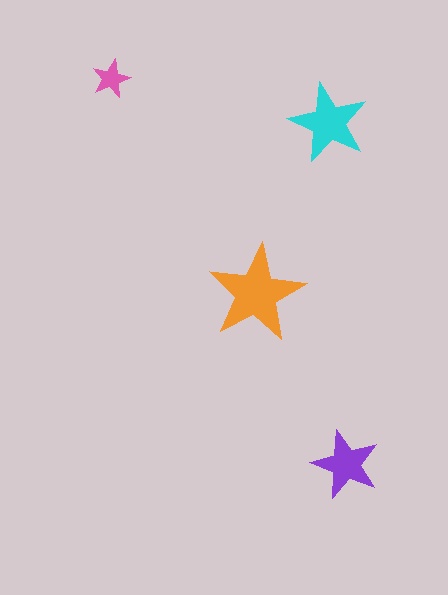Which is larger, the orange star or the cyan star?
The orange one.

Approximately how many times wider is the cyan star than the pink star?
About 2 times wider.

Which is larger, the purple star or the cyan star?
The cyan one.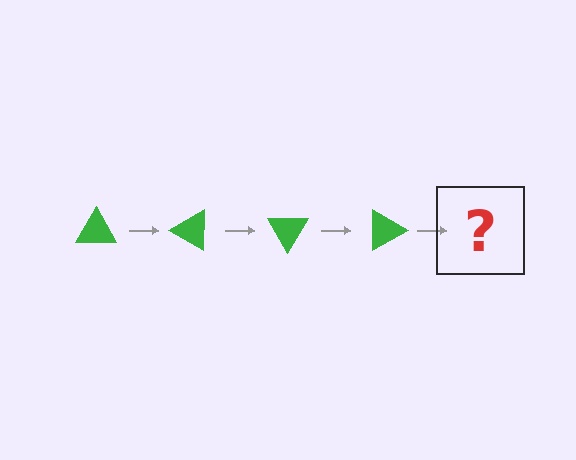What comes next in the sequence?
The next element should be a green triangle rotated 120 degrees.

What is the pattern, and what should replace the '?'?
The pattern is that the triangle rotates 30 degrees each step. The '?' should be a green triangle rotated 120 degrees.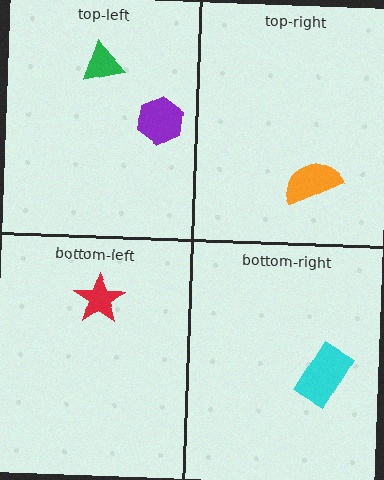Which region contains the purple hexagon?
The top-left region.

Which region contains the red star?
The bottom-left region.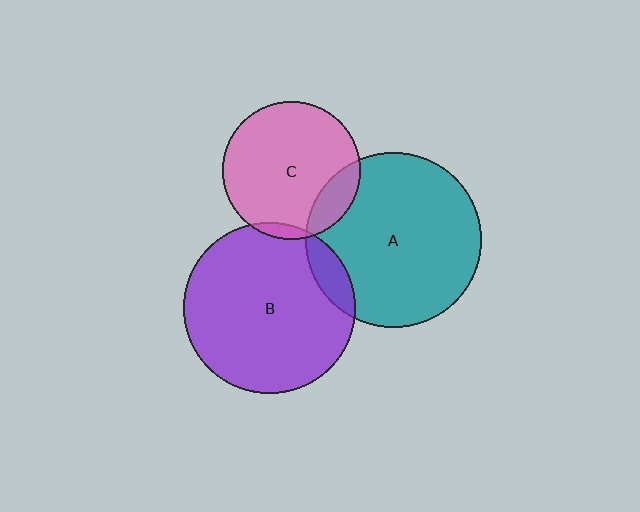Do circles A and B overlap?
Yes.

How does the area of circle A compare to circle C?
Approximately 1.6 times.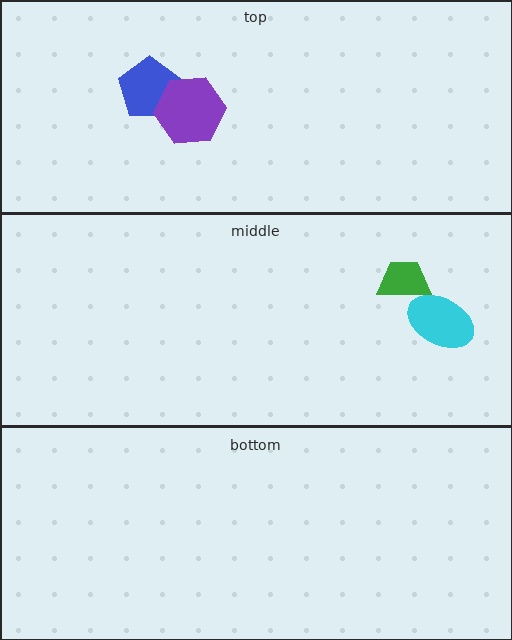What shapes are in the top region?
The blue pentagon, the purple hexagon.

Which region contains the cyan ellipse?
The middle region.